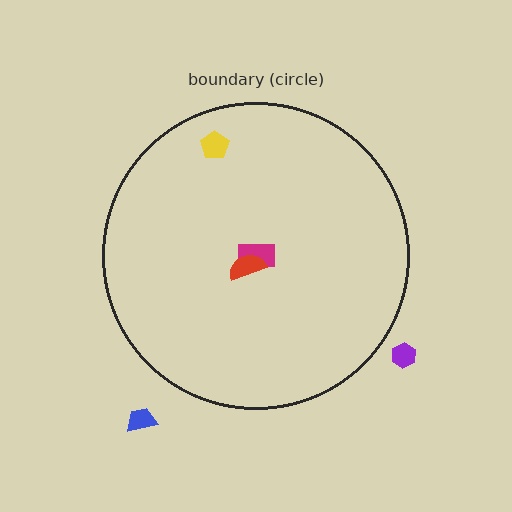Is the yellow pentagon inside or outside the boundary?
Inside.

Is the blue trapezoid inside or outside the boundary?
Outside.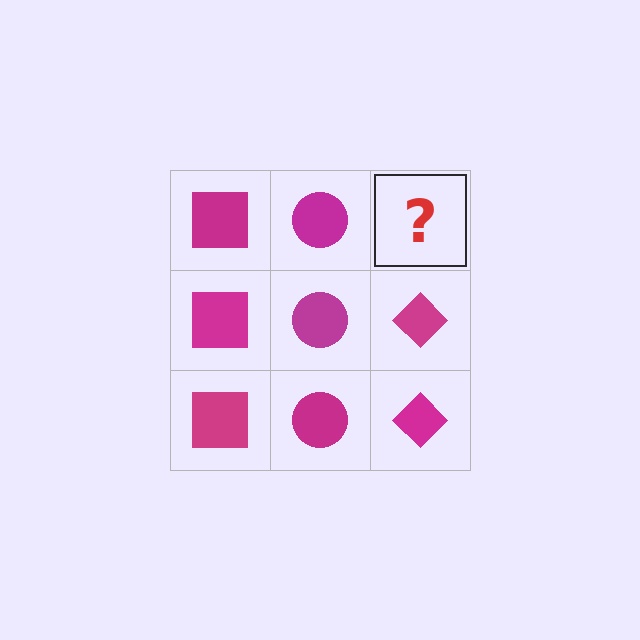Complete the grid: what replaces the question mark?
The question mark should be replaced with a magenta diamond.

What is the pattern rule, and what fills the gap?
The rule is that each column has a consistent shape. The gap should be filled with a magenta diamond.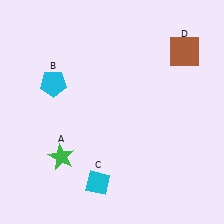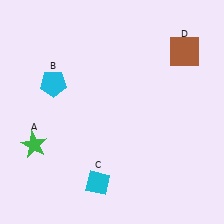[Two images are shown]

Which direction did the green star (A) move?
The green star (A) moved left.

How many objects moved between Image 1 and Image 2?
1 object moved between the two images.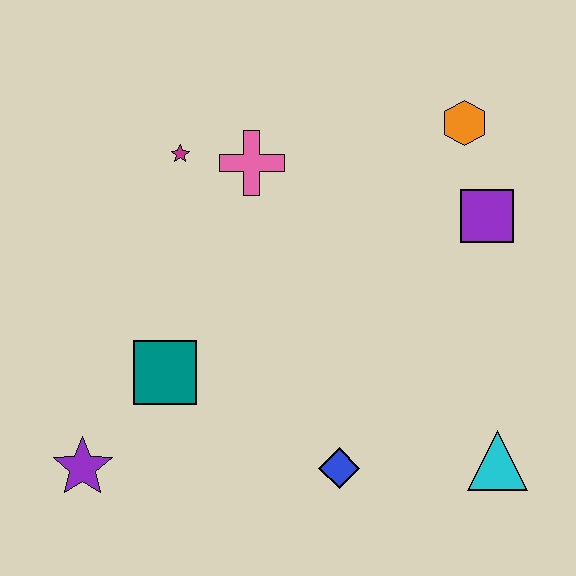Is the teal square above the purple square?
No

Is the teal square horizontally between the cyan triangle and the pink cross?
No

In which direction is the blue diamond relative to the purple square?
The blue diamond is below the purple square.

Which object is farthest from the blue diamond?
The orange hexagon is farthest from the blue diamond.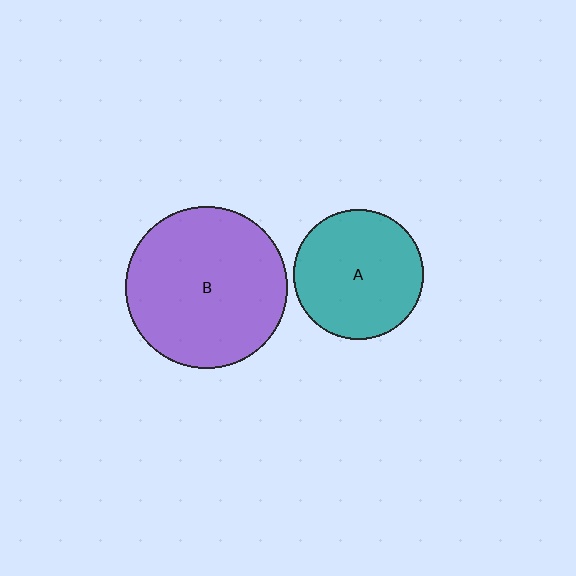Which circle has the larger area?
Circle B (purple).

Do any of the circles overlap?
No, none of the circles overlap.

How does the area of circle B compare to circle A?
Approximately 1.5 times.